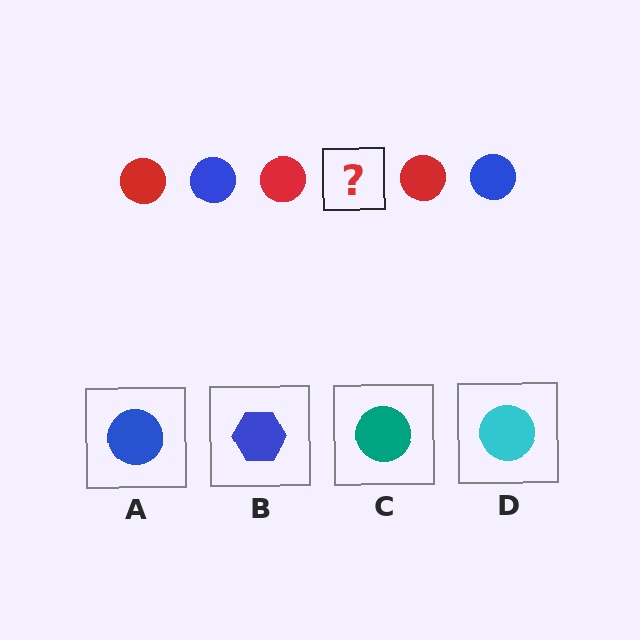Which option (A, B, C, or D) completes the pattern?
A.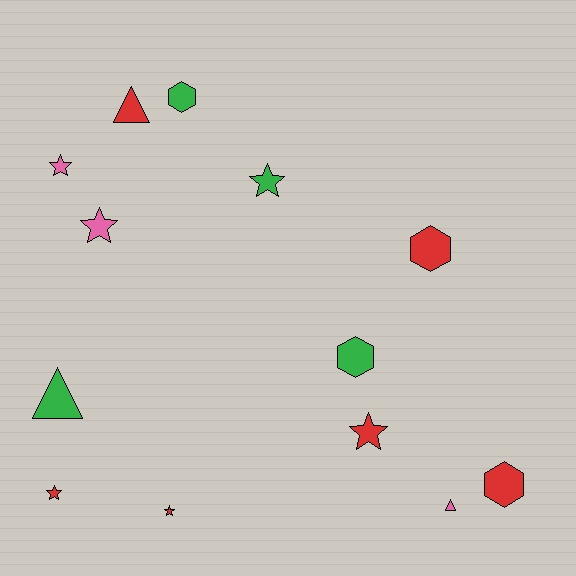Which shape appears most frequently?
Star, with 6 objects.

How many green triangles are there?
There is 1 green triangle.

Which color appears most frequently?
Red, with 6 objects.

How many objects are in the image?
There are 13 objects.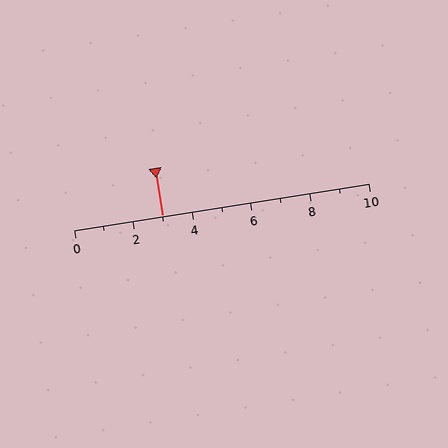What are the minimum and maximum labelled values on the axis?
The axis runs from 0 to 10.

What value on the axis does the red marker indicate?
The marker indicates approximately 3.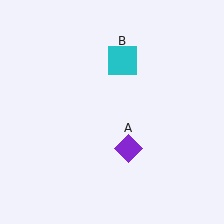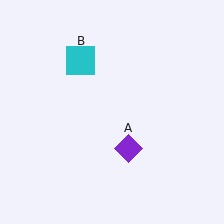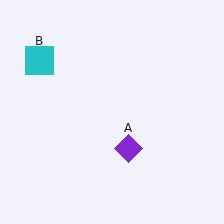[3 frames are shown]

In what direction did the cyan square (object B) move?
The cyan square (object B) moved left.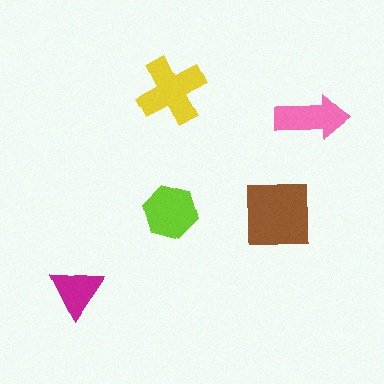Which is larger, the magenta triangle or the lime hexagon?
The lime hexagon.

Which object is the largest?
The brown square.